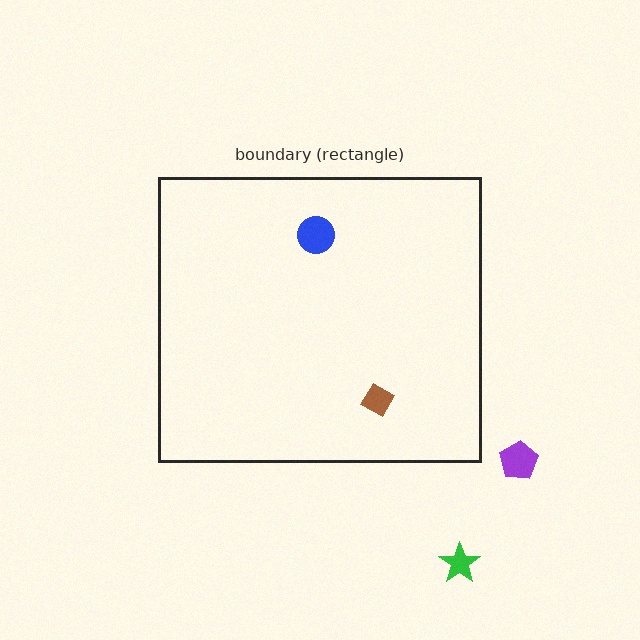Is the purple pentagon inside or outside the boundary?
Outside.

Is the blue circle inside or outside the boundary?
Inside.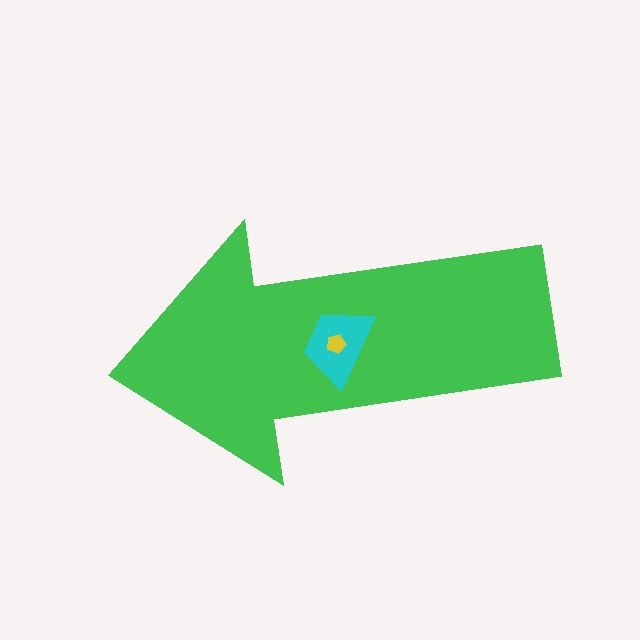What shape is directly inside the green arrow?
The cyan trapezoid.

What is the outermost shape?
The green arrow.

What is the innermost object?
The yellow pentagon.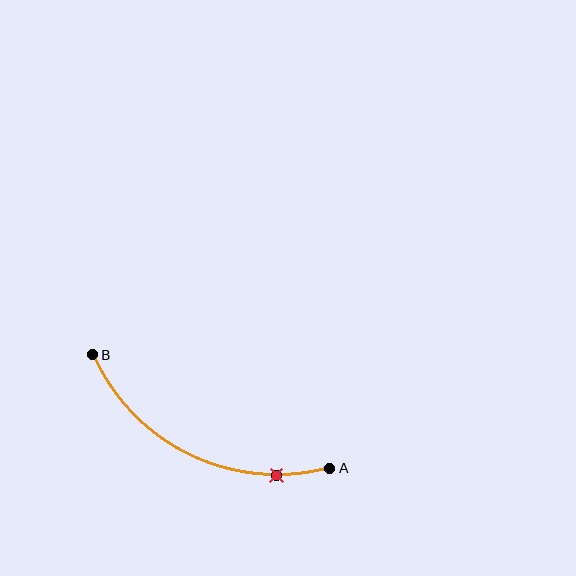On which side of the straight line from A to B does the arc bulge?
The arc bulges below the straight line connecting A and B.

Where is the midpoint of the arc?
The arc midpoint is the point on the curve farthest from the straight line joining A and B. It sits below that line.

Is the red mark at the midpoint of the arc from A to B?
No. The red mark lies on the arc but is closer to endpoint A. The arc midpoint would be at the point on the curve equidistant along the arc from both A and B.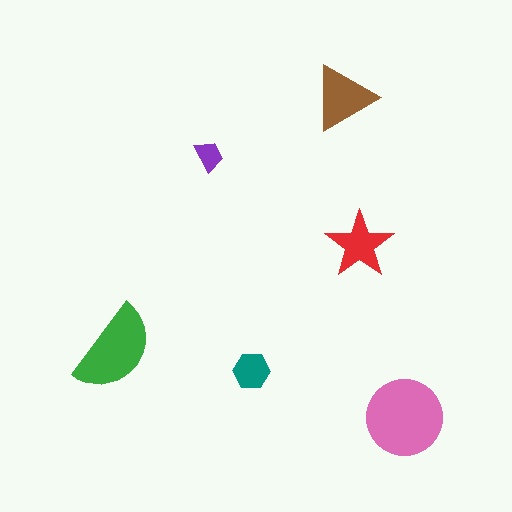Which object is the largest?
The pink circle.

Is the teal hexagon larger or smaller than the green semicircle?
Smaller.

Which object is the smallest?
The purple trapezoid.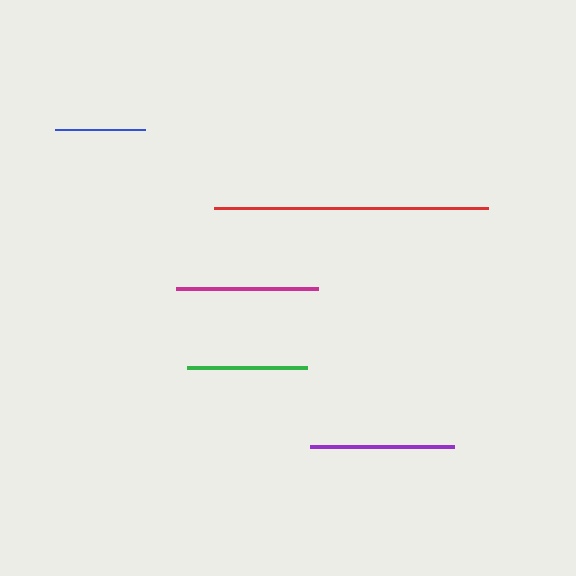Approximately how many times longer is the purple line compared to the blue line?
The purple line is approximately 1.6 times the length of the blue line.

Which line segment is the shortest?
The blue line is the shortest at approximately 90 pixels.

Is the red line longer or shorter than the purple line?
The red line is longer than the purple line.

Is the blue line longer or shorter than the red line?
The red line is longer than the blue line.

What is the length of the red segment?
The red segment is approximately 273 pixels long.